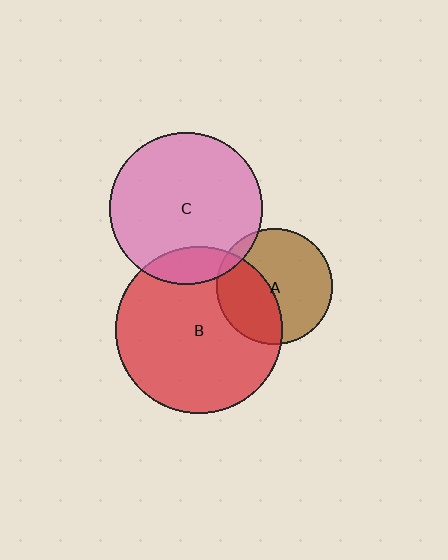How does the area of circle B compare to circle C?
Approximately 1.2 times.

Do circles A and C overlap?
Yes.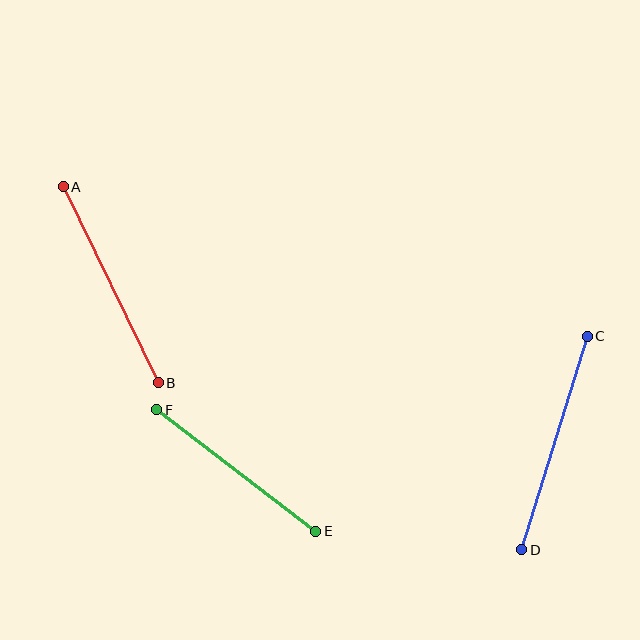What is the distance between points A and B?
The distance is approximately 218 pixels.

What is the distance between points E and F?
The distance is approximately 200 pixels.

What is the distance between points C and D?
The distance is approximately 223 pixels.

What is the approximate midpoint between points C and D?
The midpoint is at approximately (554, 443) pixels.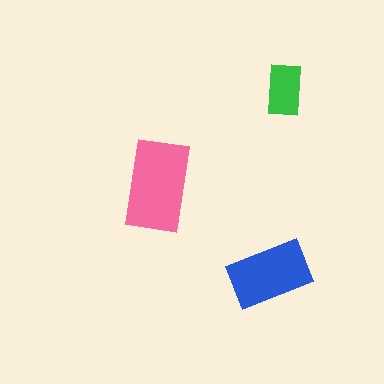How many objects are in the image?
There are 3 objects in the image.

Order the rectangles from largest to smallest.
the pink one, the blue one, the green one.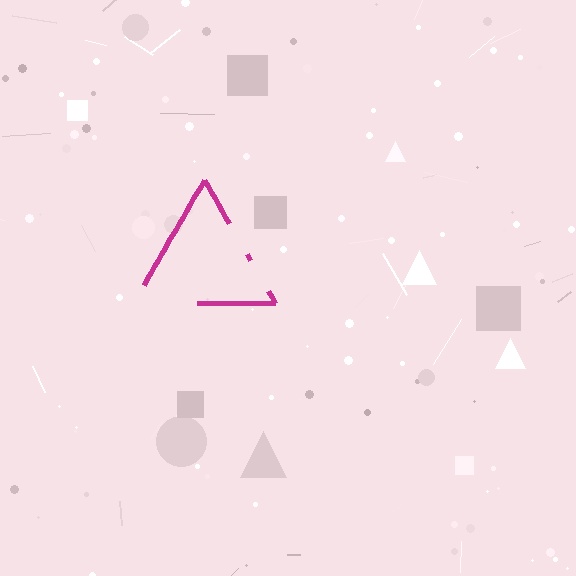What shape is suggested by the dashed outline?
The dashed outline suggests a triangle.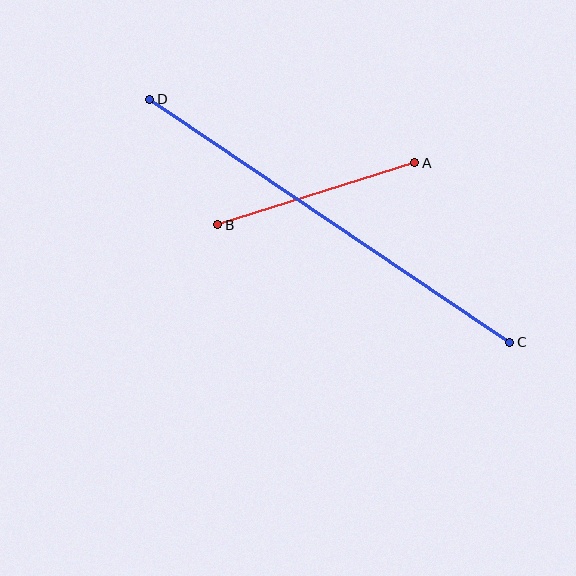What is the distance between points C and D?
The distance is approximately 434 pixels.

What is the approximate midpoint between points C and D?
The midpoint is at approximately (330, 221) pixels.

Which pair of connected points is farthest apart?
Points C and D are farthest apart.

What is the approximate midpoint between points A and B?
The midpoint is at approximately (316, 194) pixels.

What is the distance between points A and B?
The distance is approximately 207 pixels.